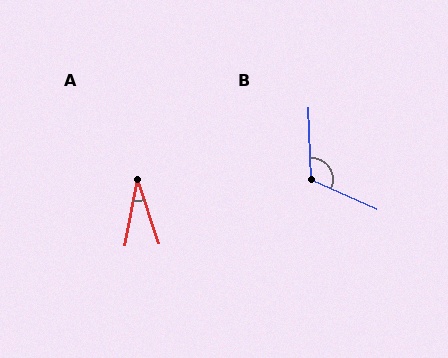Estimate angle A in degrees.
Approximately 29 degrees.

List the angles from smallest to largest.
A (29°), B (116°).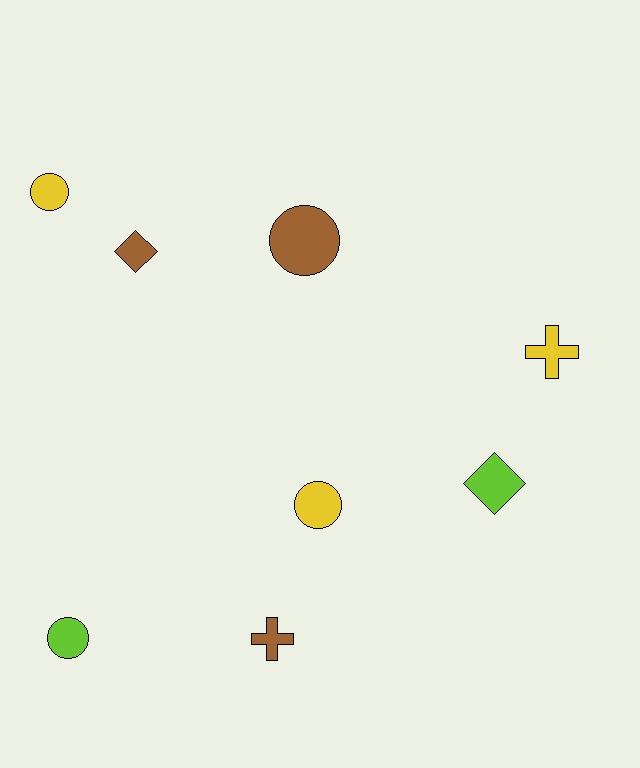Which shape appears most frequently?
Circle, with 4 objects.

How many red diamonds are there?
There are no red diamonds.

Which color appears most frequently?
Yellow, with 3 objects.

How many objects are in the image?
There are 8 objects.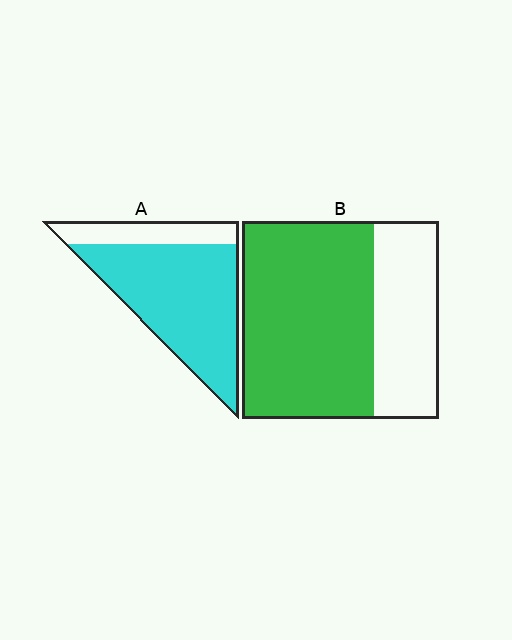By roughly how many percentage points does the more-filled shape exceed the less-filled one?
By roughly 10 percentage points (A over B).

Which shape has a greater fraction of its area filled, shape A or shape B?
Shape A.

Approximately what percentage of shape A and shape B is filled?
A is approximately 80% and B is approximately 65%.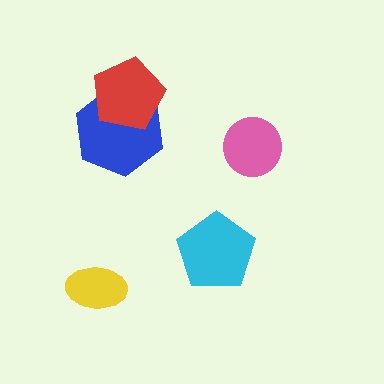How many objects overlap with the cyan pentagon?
0 objects overlap with the cyan pentagon.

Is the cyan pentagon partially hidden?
No, no other shape covers it.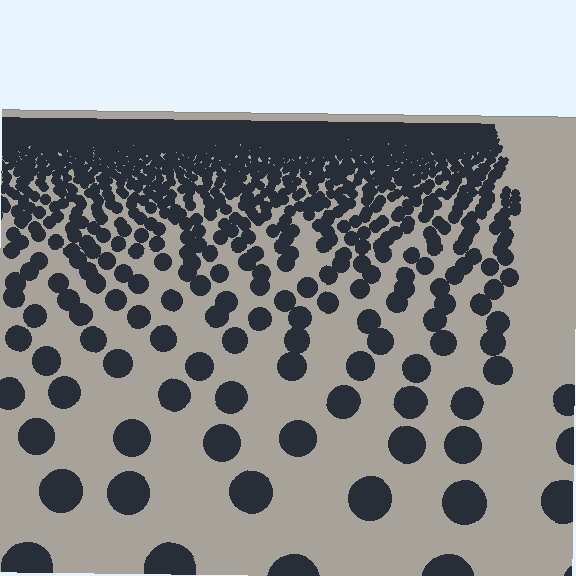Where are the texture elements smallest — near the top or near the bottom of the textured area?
Near the top.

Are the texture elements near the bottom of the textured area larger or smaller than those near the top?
Larger. Near the bottom, elements are closer to the viewer and appear at a bigger on-screen size.